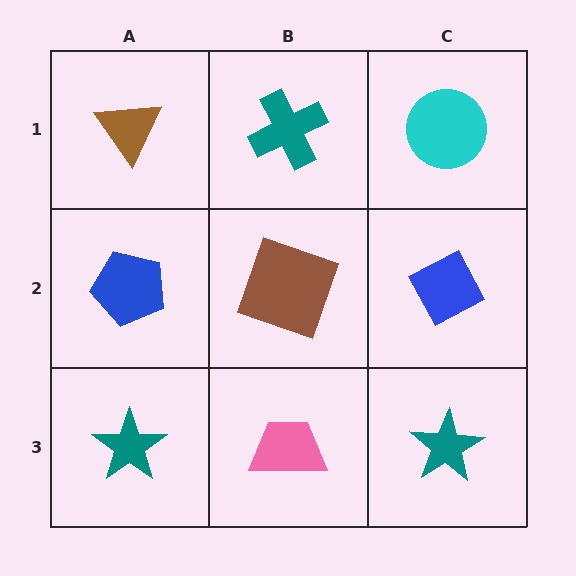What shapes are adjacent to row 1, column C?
A blue diamond (row 2, column C), a teal cross (row 1, column B).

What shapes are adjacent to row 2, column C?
A cyan circle (row 1, column C), a teal star (row 3, column C), a brown square (row 2, column B).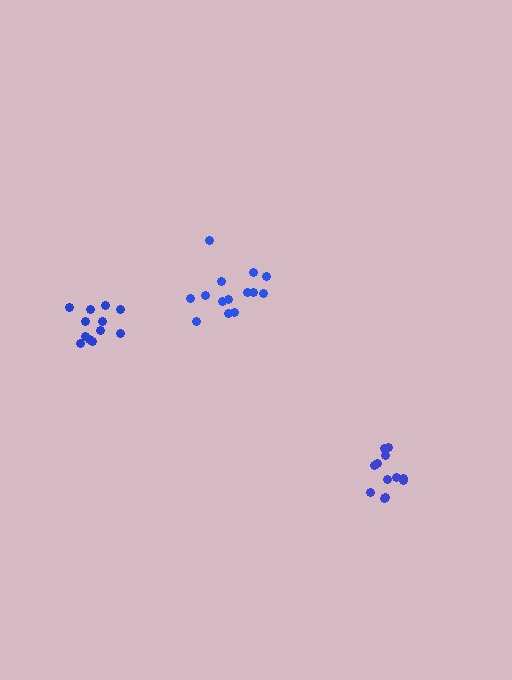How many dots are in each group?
Group 1: 12 dots, Group 2: 12 dots, Group 3: 14 dots (38 total).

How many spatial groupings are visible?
There are 3 spatial groupings.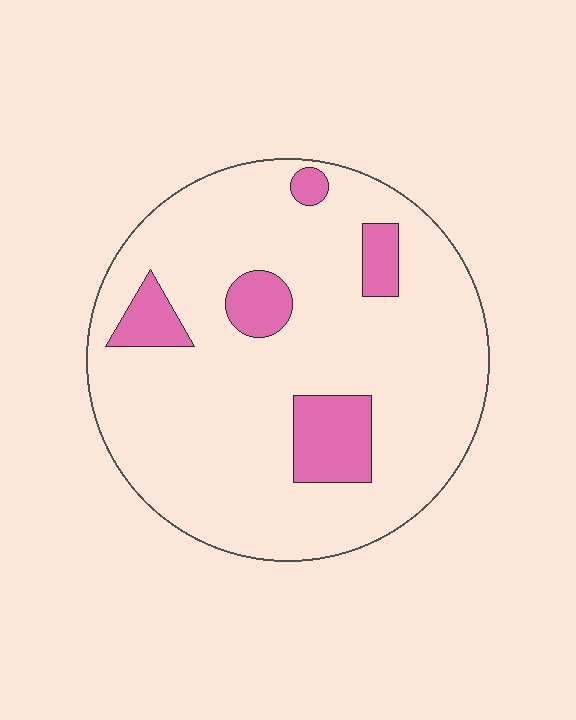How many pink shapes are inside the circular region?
5.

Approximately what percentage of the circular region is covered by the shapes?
Approximately 15%.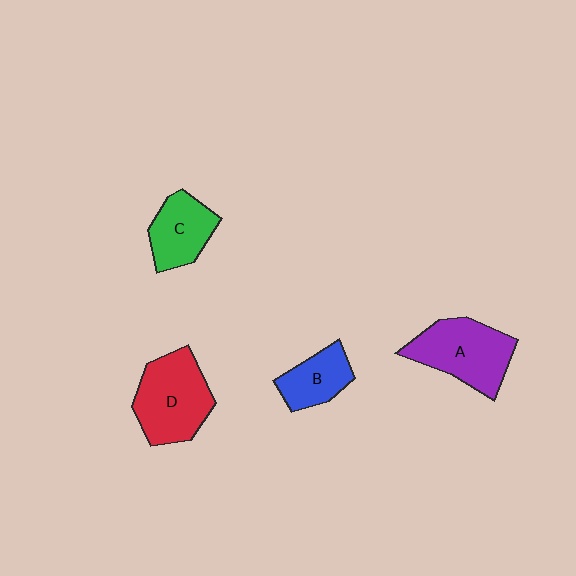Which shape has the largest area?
Shape D (red).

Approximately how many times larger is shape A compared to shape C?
Approximately 1.4 times.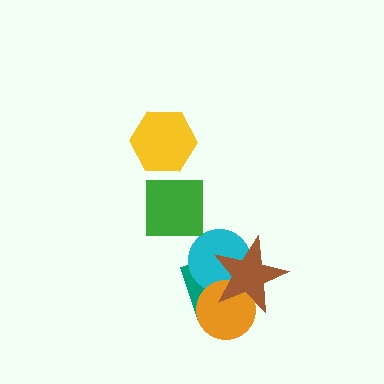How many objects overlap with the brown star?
3 objects overlap with the brown star.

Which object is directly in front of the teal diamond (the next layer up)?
The cyan circle is directly in front of the teal diamond.